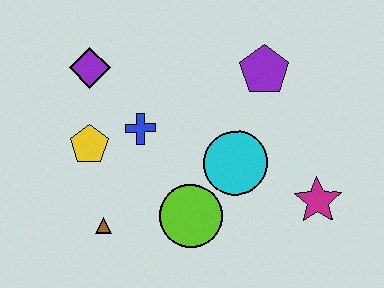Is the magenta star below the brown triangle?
No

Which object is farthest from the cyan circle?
The purple diamond is farthest from the cyan circle.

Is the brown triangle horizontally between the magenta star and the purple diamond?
Yes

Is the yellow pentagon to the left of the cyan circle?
Yes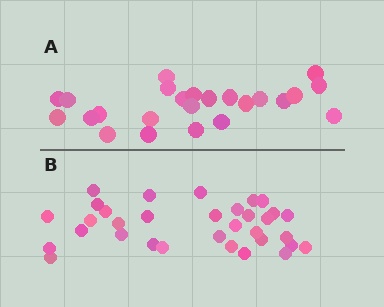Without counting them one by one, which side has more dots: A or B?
Region B (the bottom region) has more dots.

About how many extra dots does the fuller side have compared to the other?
Region B has roughly 8 or so more dots than region A.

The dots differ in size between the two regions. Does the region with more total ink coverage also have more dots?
No. Region A has more total ink coverage because its dots are larger, but region B actually contains more individual dots. Total area can be misleading — the number of items is what matters here.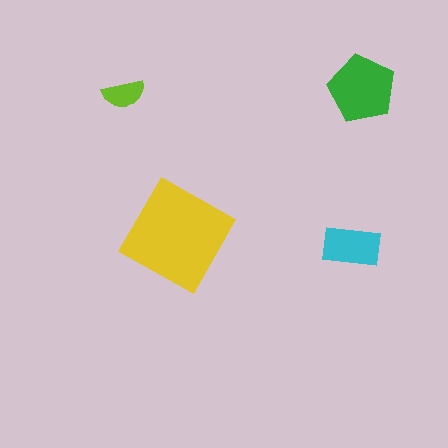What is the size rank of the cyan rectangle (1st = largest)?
3rd.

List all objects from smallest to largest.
The lime semicircle, the cyan rectangle, the green pentagon, the yellow diamond.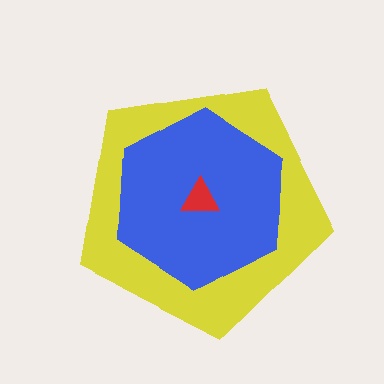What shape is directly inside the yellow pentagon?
The blue hexagon.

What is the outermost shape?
The yellow pentagon.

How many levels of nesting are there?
3.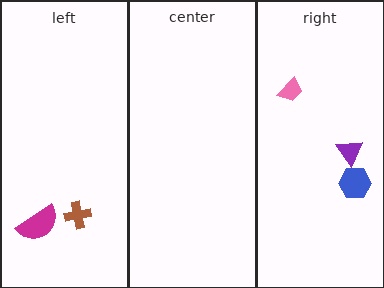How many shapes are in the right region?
3.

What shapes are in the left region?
The brown cross, the magenta semicircle.